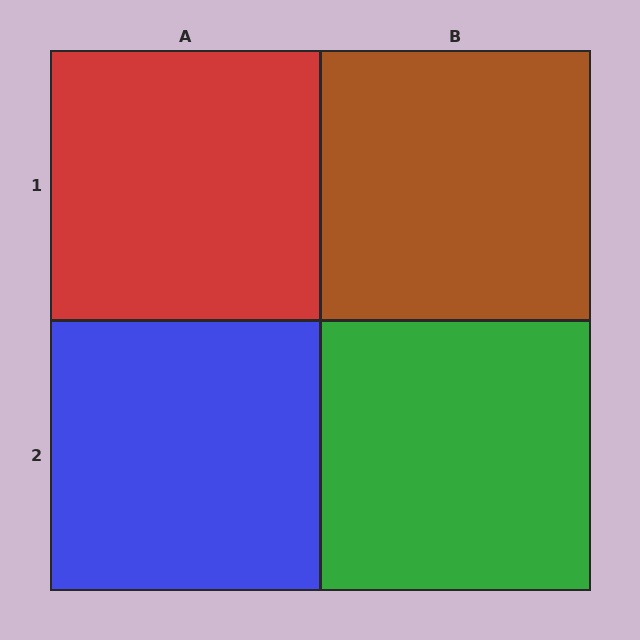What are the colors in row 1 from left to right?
Red, brown.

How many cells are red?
1 cell is red.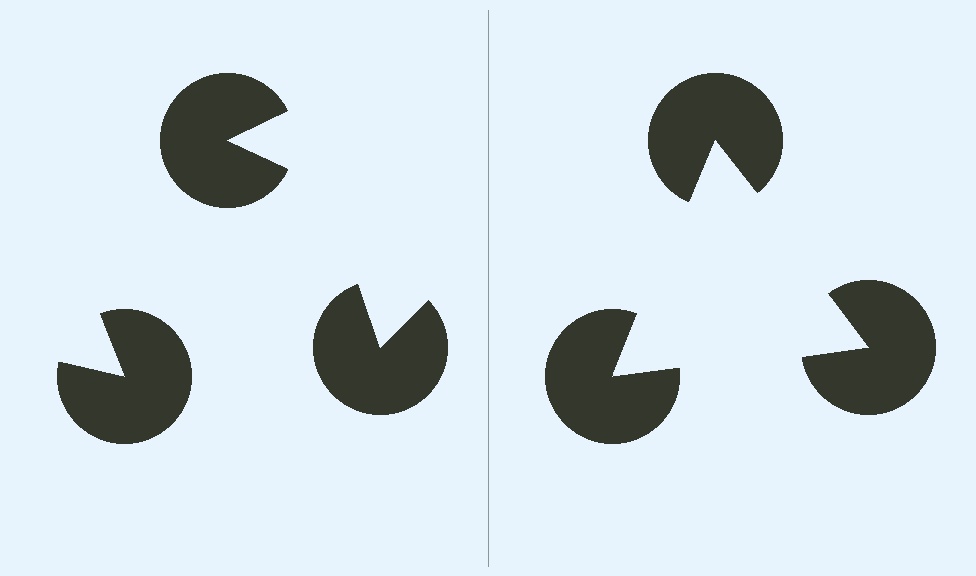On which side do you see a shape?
An illusory triangle appears on the right side. On the left side the wedge cuts are rotated, so no coherent shape forms.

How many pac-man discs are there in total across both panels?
6 — 3 on each side.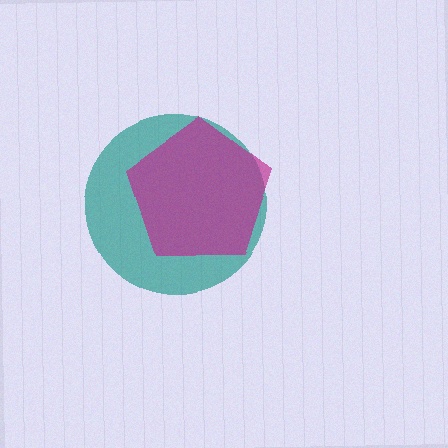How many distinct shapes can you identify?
There are 2 distinct shapes: a teal circle, a magenta pentagon.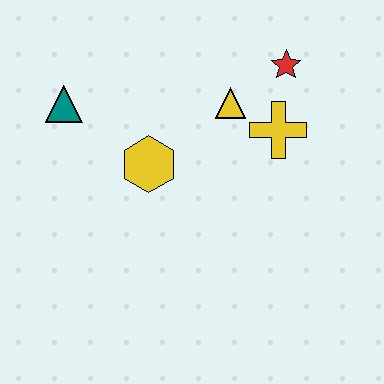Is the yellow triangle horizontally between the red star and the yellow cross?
No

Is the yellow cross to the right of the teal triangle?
Yes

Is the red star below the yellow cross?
No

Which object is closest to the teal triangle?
The yellow hexagon is closest to the teal triangle.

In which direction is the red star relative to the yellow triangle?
The red star is to the right of the yellow triangle.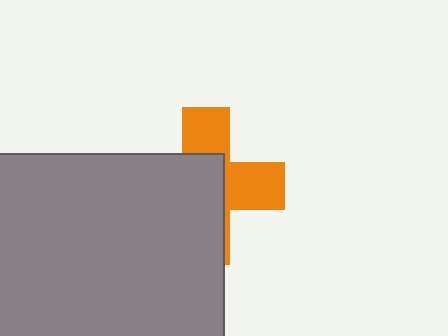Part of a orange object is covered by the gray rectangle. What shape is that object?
It is a cross.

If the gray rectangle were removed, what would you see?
You would see the complete orange cross.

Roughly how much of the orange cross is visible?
A small part of it is visible (roughly 42%).